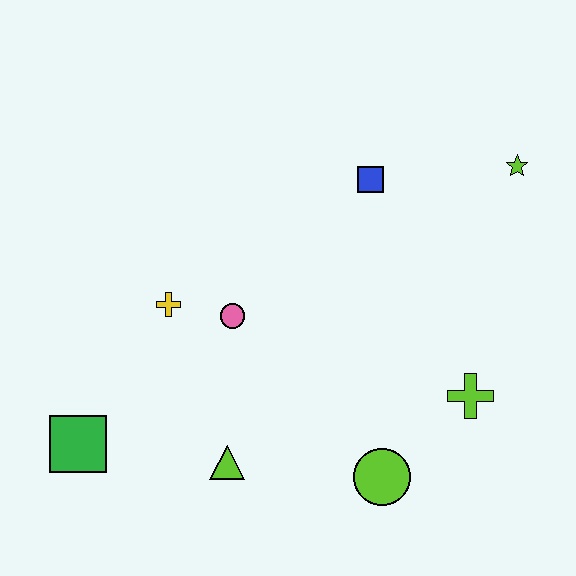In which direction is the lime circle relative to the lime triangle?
The lime circle is to the right of the lime triangle.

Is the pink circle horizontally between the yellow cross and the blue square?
Yes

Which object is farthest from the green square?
The lime star is farthest from the green square.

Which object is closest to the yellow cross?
The pink circle is closest to the yellow cross.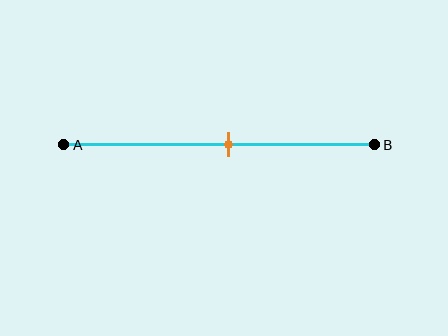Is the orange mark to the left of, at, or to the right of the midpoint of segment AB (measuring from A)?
The orange mark is to the right of the midpoint of segment AB.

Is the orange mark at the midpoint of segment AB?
No, the mark is at about 55% from A, not at the 50% midpoint.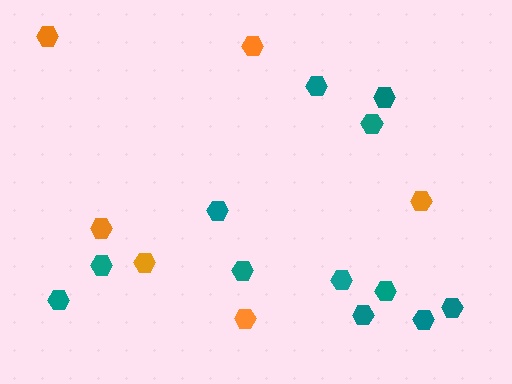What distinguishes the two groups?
There are 2 groups: one group of teal hexagons (12) and one group of orange hexagons (6).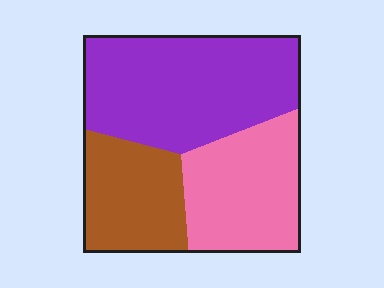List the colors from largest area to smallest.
From largest to smallest: purple, pink, brown.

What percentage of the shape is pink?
Pink takes up between a quarter and a half of the shape.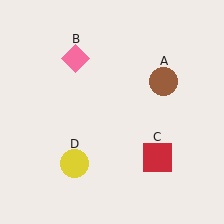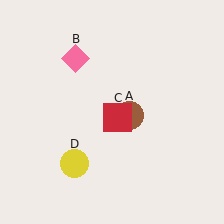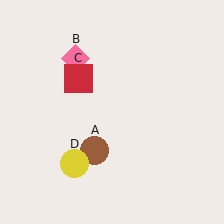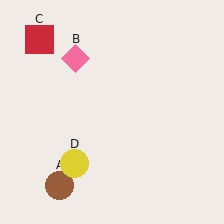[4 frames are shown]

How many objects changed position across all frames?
2 objects changed position: brown circle (object A), red square (object C).